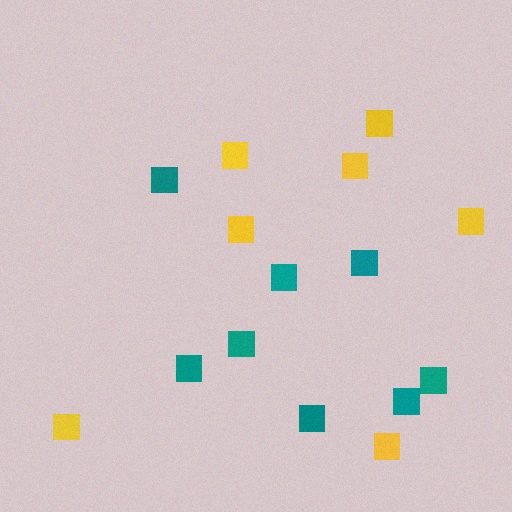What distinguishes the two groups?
There are 2 groups: one group of teal squares (8) and one group of yellow squares (7).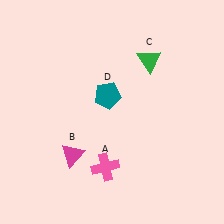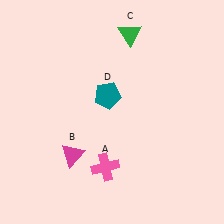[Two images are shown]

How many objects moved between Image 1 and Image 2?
1 object moved between the two images.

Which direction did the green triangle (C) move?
The green triangle (C) moved up.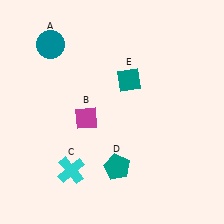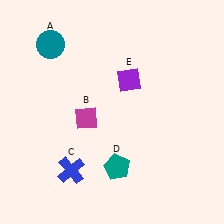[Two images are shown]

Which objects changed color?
C changed from cyan to blue. E changed from teal to purple.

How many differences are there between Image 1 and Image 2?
There are 2 differences between the two images.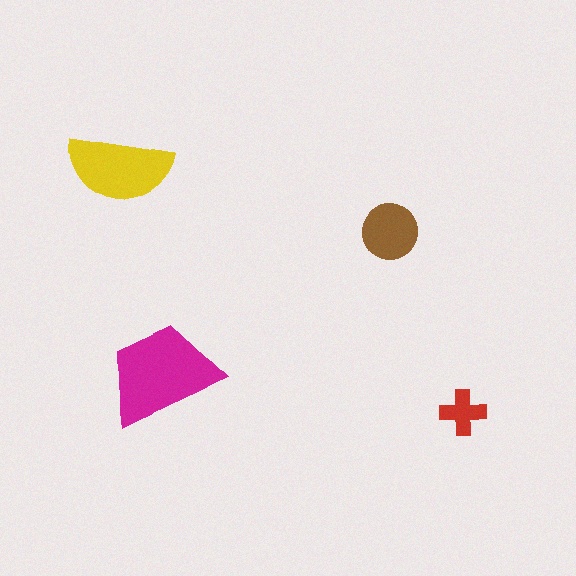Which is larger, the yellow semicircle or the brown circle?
The yellow semicircle.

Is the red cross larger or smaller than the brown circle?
Smaller.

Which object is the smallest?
The red cross.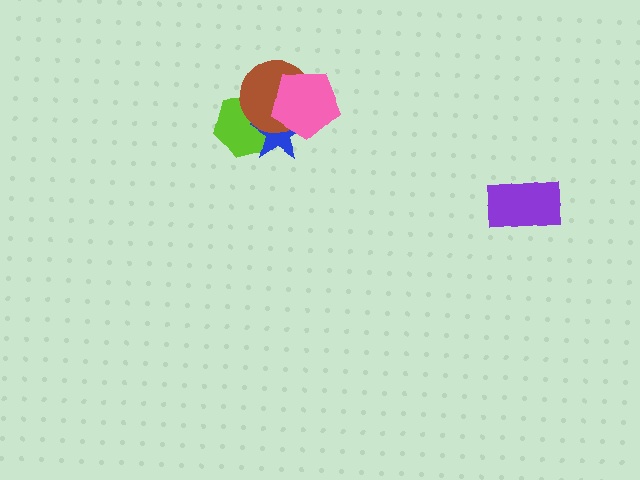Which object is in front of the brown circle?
The pink pentagon is in front of the brown circle.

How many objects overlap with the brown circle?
3 objects overlap with the brown circle.